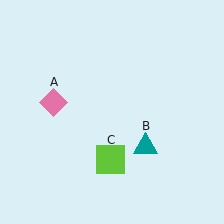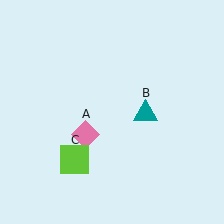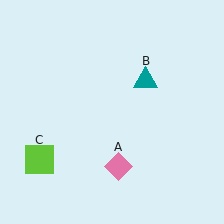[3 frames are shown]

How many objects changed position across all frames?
3 objects changed position: pink diamond (object A), teal triangle (object B), lime square (object C).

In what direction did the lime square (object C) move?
The lime square (object C) moved left.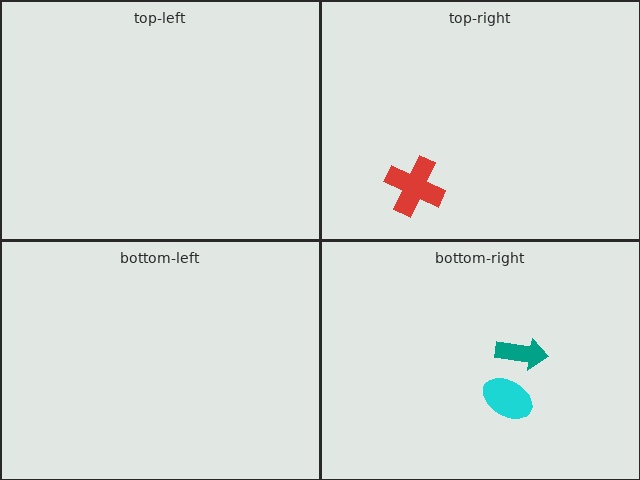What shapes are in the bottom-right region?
The teal arrow, the cyan ellipse.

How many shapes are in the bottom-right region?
2.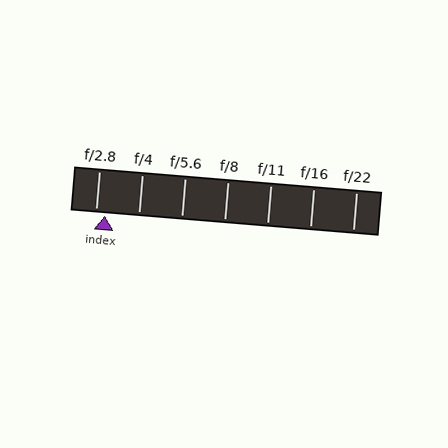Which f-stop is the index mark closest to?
The index mark is closest to f/2.8.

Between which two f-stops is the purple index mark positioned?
The index mark is between f/2.8 and f/4.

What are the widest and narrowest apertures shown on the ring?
The widest aperture shown is f/2.8 and the narrowest is f/22.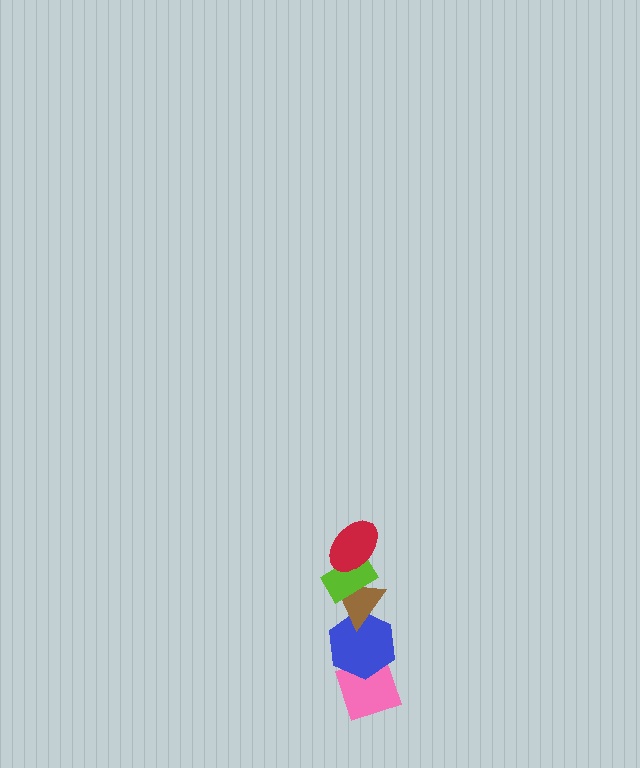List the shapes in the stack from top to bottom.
From top to bottom: the red ellipse, the lime rectangle, the brown triangle, the blue hexagon, the pink diamond.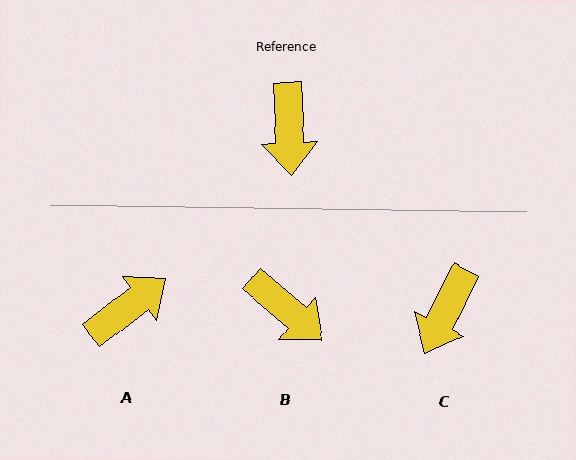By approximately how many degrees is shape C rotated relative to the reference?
Approximately 28 degrees clockwise.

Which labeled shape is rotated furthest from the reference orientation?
A, about 125 degrees away.